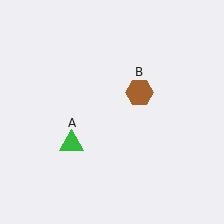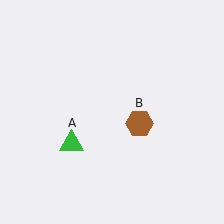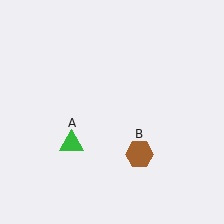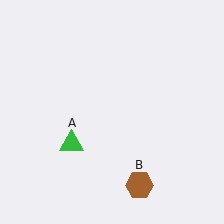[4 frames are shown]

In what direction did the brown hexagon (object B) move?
The brown hexagon (object B) moved down.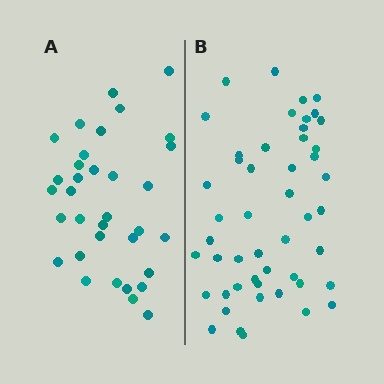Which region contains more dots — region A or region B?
Region B (the right region) has more dots.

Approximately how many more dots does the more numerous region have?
Region B has approximately 15 more dots than region A.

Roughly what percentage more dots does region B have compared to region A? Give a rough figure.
About 45% more.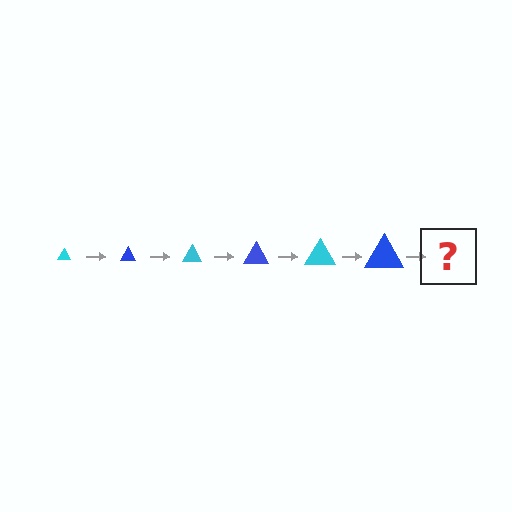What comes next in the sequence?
The next element should be a cyan triangle, larger than the previous one.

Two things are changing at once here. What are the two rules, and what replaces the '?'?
The two rules are that the triangle grows larger each step and the color cycles through cyan and blue. The '?' should be a cyan triangle, larger than the previous one.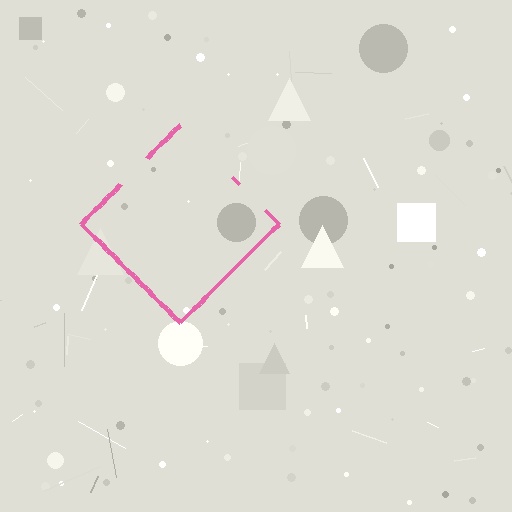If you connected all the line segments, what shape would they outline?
They would outline a diamond.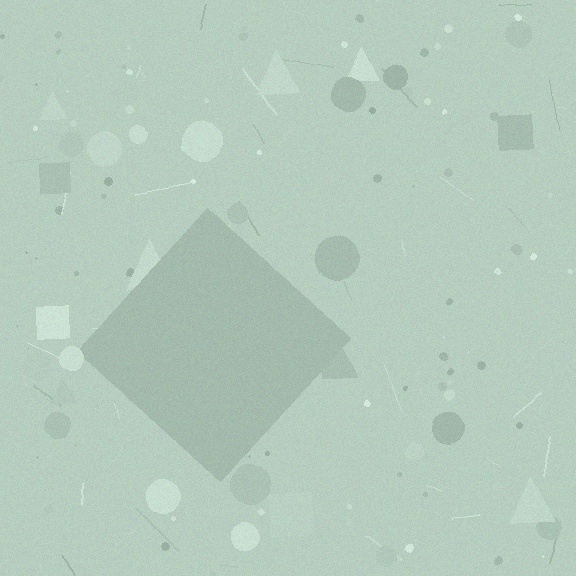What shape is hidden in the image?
A diamond is hidden in the image.